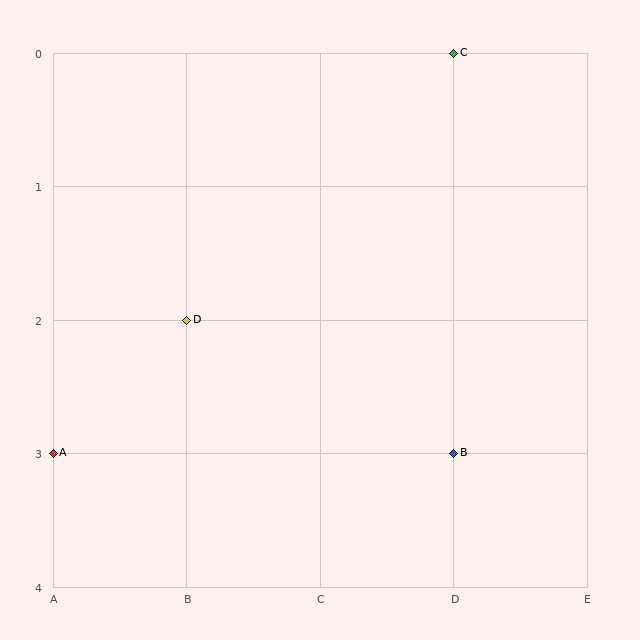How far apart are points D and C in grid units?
Points D and C are 2 columns and 2 rows apart (about 2.8 grid units diagonally).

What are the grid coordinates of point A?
Point A is at grid coordinates (A, 3).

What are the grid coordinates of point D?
Point D is at grid coordinates (B, 2).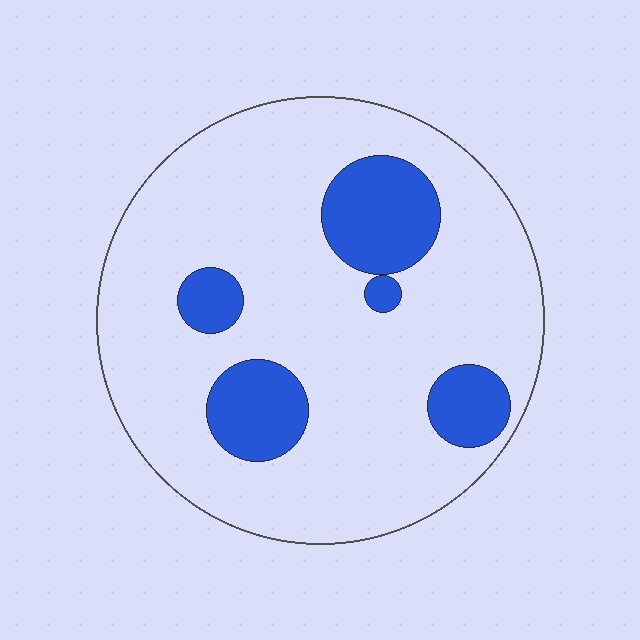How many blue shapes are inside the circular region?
5.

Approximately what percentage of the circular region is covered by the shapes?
Approximately 20%.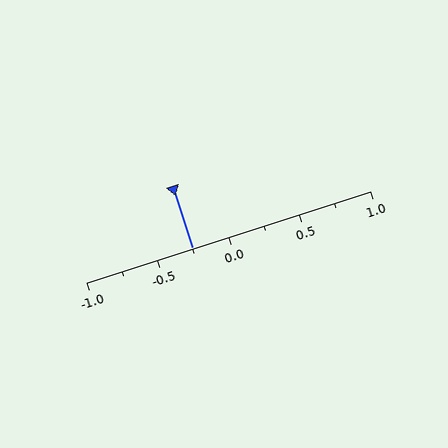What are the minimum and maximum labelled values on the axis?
The axis runs from -1.0 to 1.0.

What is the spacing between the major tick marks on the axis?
The major ticks are spaced 0.5 apart.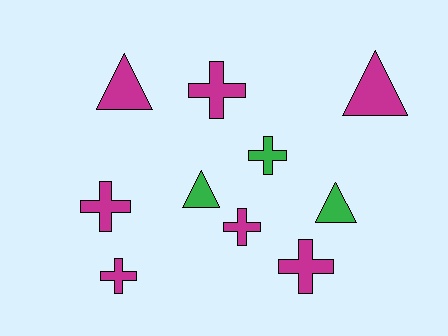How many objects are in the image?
There are 10 objects.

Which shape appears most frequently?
Cross, with 6 objects.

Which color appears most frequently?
Magenta, with 7 objects.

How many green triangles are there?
There are 2 green triangles.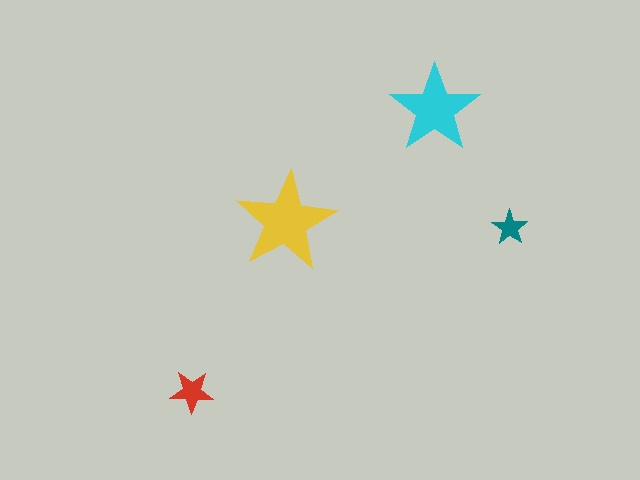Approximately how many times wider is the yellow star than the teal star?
About 3 times wider.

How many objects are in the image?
There are 4 objects in the image.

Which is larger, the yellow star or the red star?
The yellow one.